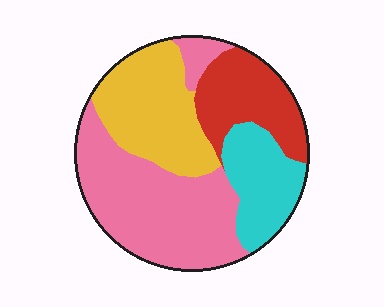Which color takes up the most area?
Pink, at roughly 40%.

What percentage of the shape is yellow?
Yellow takes up about one quarter (1/4) of the shape.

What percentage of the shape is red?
Red takes up about one fifth (1/5) of the shape.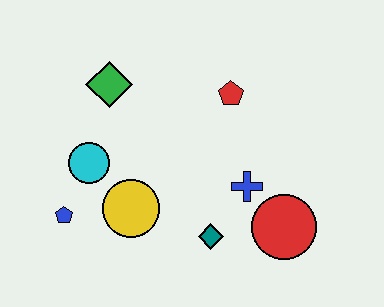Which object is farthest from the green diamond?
The red circle is farthest from the green diamond.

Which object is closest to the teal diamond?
The blue cross is closest to the teal diamond.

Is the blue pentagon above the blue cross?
No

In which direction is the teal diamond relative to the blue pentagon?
The teal diamond is to the right of the blue pentagon.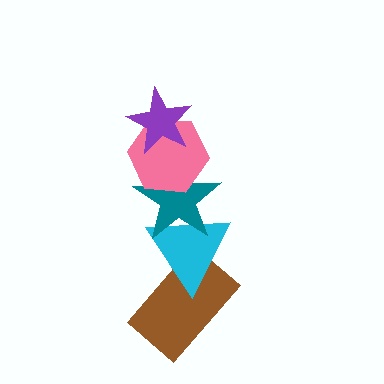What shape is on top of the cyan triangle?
The teal star is on top of the cyan triangle.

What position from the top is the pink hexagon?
The pink hexagon is 2nd from the top.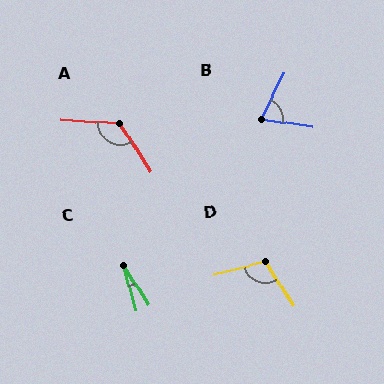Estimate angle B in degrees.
Approximately 72 degrees.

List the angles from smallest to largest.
C (17°), B (72°), D (107°), A (125°).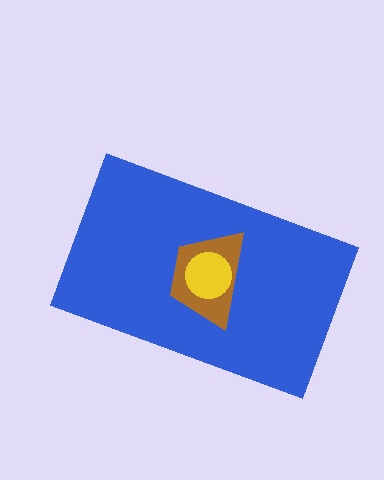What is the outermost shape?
The blue rectangle.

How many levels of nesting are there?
3.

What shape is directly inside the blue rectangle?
The brown trapezoid.